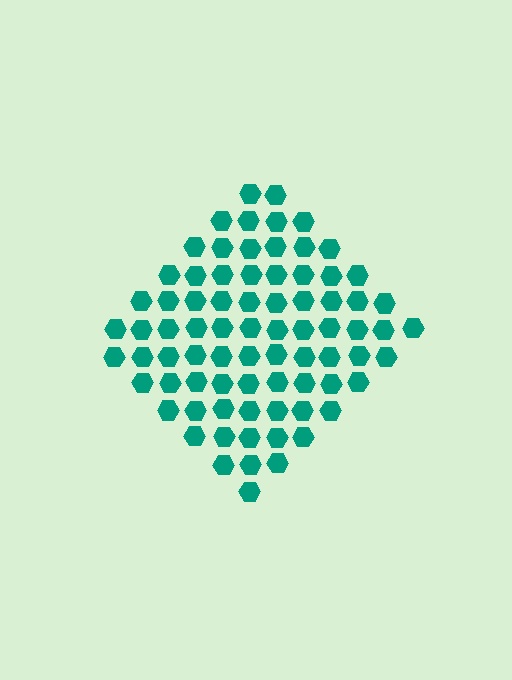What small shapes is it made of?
It is made of small hexagons.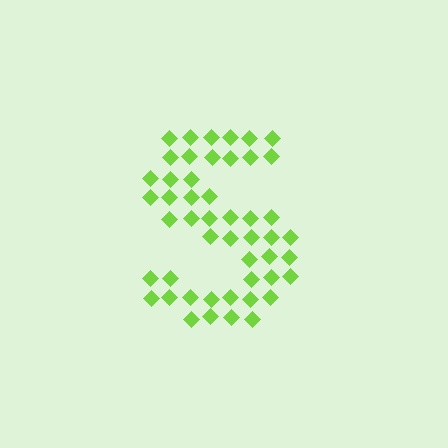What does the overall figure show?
The overall figure shows the letter S.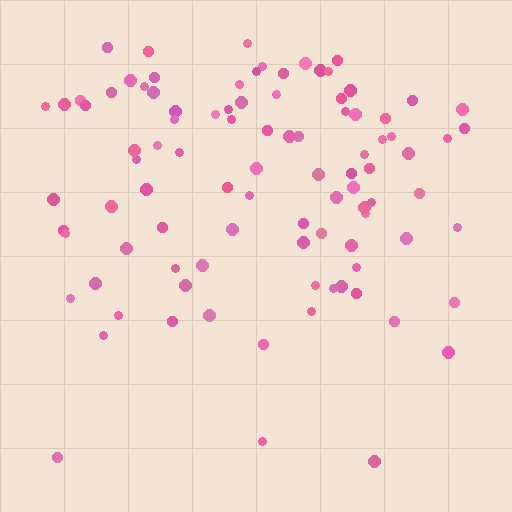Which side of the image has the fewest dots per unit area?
The bottom.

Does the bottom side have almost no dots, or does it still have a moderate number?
Still a moderate number, just noticeably fewer than the top.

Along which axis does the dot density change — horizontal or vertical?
Vertical.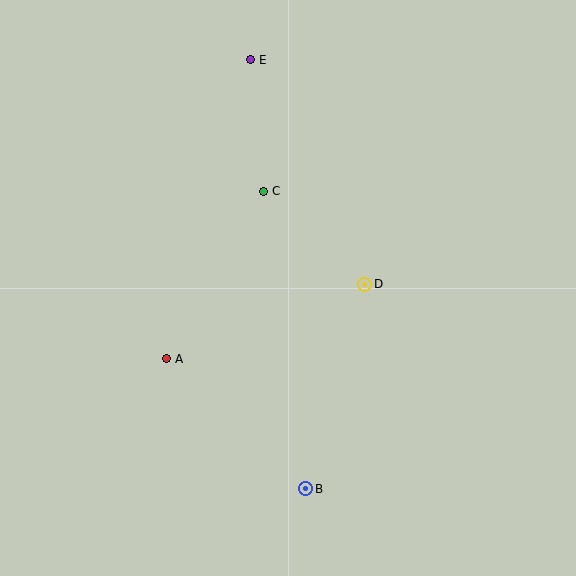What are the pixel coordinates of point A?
Point A is at (166, 359).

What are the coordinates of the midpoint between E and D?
The midpoint between E and D is at (308, 172).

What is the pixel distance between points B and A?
The distance between B and A is 191 pixels.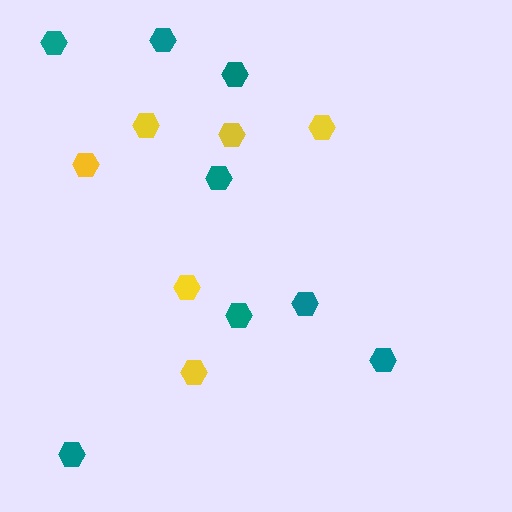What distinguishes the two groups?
There are 2 groups: one group of yellow hexagons (6) and one group of teal hexagons (8).